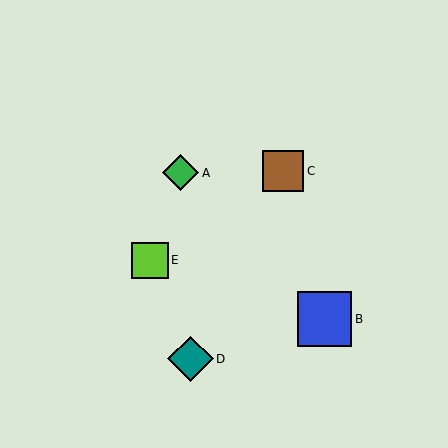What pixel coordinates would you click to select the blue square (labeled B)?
Click at (324, 319) to select the blue square B.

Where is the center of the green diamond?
The center of the green diamond is at (181, 173).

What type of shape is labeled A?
Shape A is a green diamond.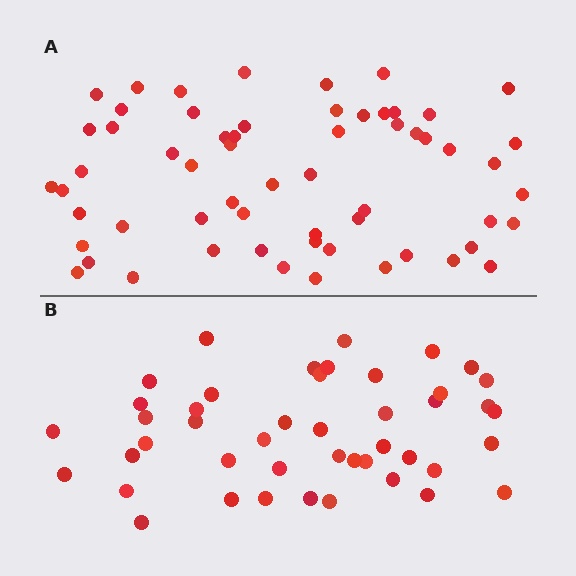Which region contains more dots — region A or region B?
Region A (the top region) has more dots.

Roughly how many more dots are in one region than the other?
Region A has approximately 15 more dots than region B.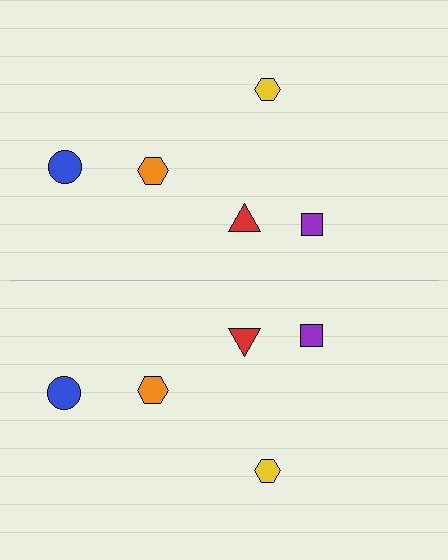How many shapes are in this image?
There are 10 shapes in this image.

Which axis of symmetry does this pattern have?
The pattern has a horizontal axis of symmetry running through the center of the image.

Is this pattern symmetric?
Yes, this pattern has bilateral (reflection) symmetry.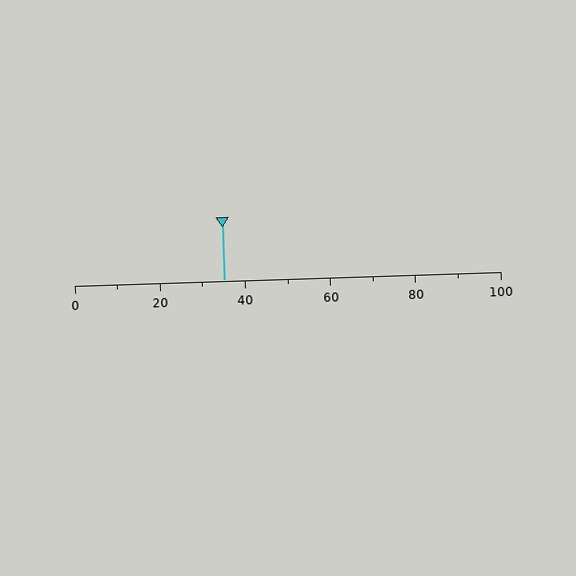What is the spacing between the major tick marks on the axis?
The major ticks are spaced 20 apart.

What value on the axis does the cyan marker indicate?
The marker indicates approximately 35.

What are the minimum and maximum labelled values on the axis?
The axis runs from 0 to 100.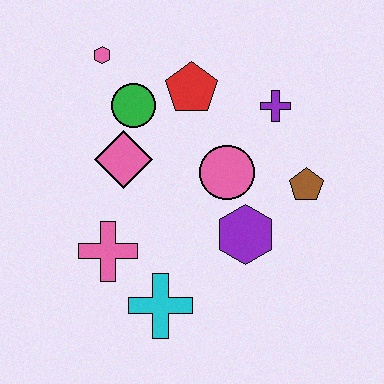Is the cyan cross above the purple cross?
No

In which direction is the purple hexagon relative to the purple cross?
The purple hexagon is below the purple cross.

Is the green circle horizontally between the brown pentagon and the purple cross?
No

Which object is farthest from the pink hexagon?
The cyan cross is farthest from the pink hexagon.